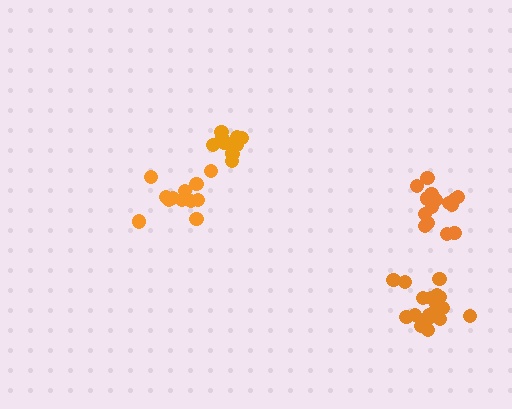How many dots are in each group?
Group 1: 13 dots, Group 2: 18 dots, Group 3: 12 dots, Group 4: 16 dots (59 total).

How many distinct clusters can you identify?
There are 4 distinct clusters.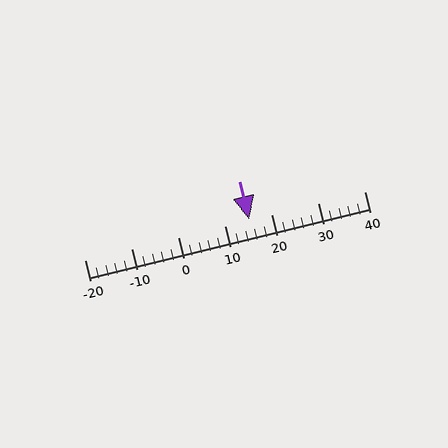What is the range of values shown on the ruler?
The ruler shows values from -20 to 40.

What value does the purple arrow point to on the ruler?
The purple arrow points to approximately 15.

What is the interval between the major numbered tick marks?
The major tick marks are spaced 10 units apart.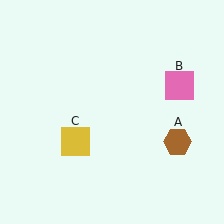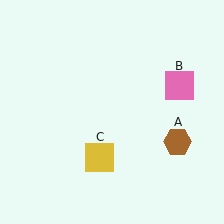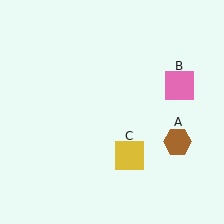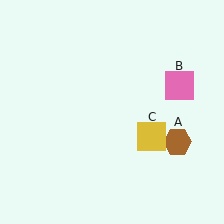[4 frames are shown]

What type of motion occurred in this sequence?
The yellow square (object C) rotated counterclockwise around the center of the scene.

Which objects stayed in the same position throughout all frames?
Brown hexagon (object A) and pink square (object B) remained stationary.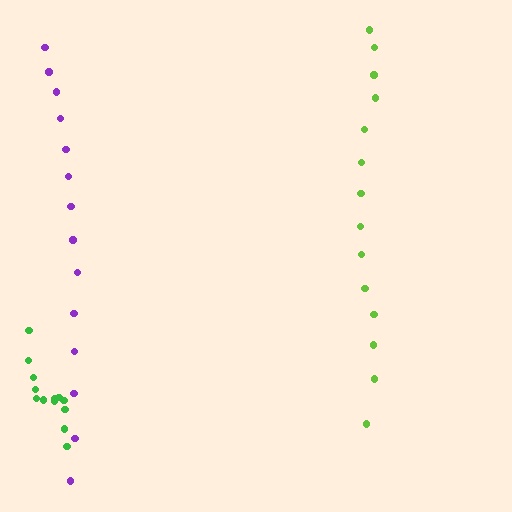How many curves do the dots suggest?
There are 3 distinct paths.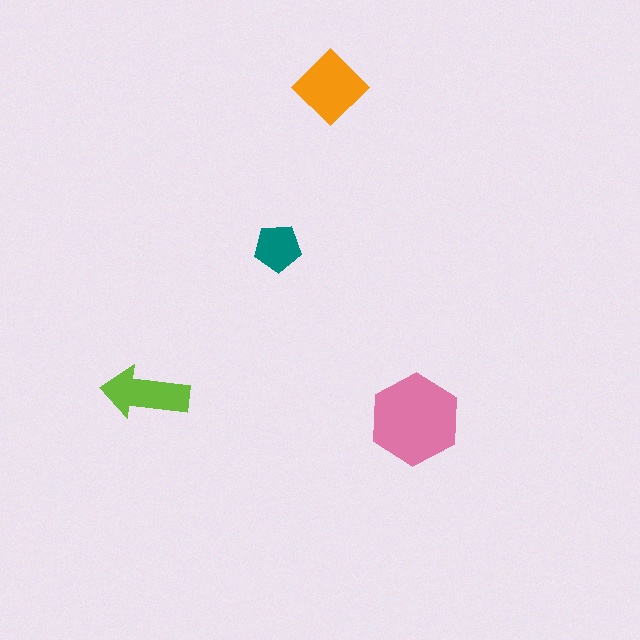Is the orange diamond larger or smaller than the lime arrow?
Larger.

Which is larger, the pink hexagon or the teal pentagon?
The pink hexagon.